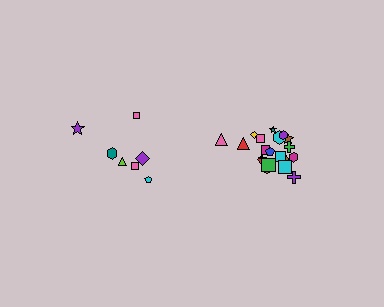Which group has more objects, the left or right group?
The right group.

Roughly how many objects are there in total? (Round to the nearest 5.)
Roughly 30 objects in total.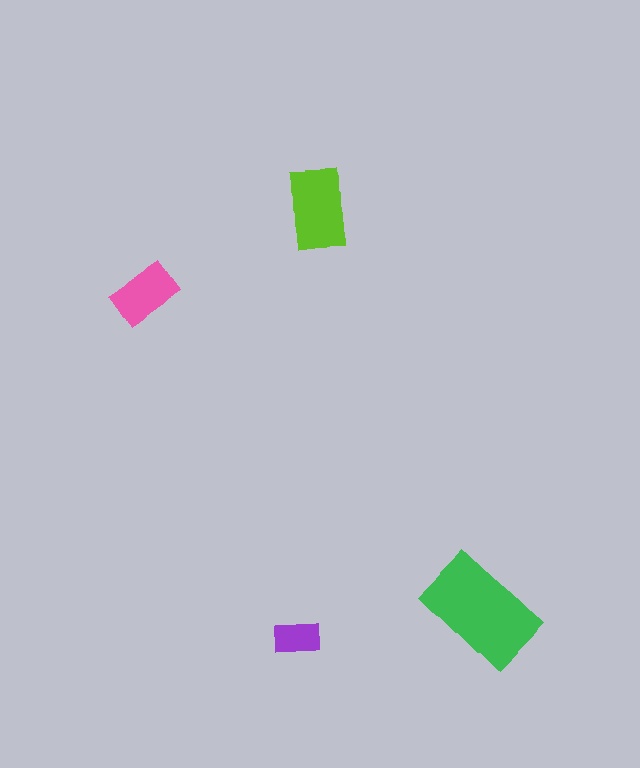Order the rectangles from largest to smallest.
the green one, the lime one, the pink one, the purple one.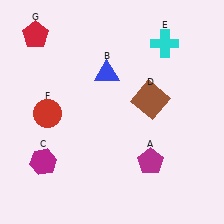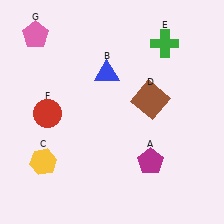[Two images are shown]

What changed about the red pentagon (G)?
In Image 1, G is red. In Image 2, it changed to pink.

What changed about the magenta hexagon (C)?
In Image 1, C is magenta. In Image 2, it changed to yellow.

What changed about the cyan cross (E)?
In Image 1, E is cyan. In Image 2, it changed to green.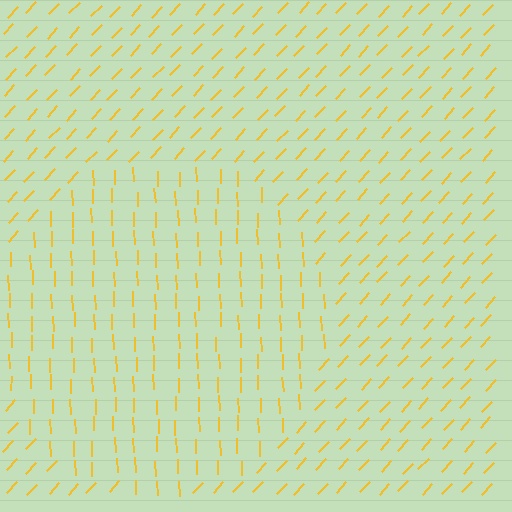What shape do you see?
I see a circle.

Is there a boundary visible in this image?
Yes, there is a texture boundary formed by a change in line orientation.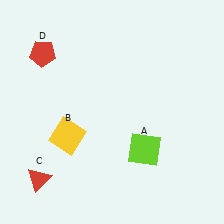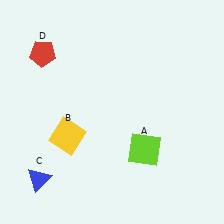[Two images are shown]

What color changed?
The triangle (C) changed from red in Image 1 to blue in Image 2.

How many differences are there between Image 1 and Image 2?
There is 1 difference between the two images.